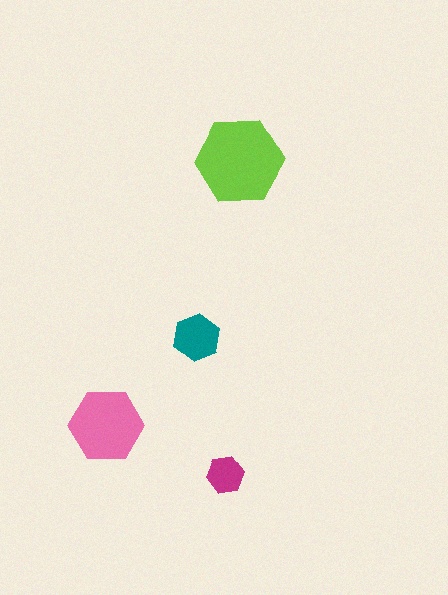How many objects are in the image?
There are 4 objects in the image.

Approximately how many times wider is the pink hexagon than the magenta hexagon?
About 2 times wider.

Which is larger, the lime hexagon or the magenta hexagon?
The lime one.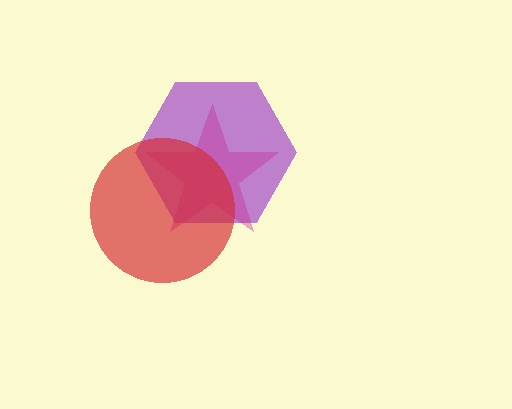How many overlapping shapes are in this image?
There are 3 overlapping shapes in the image.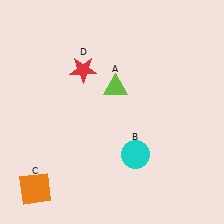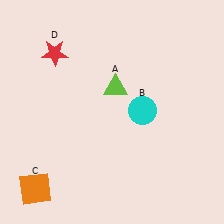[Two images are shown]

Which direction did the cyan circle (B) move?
The cyan circle (B) moved up.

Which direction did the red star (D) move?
The red star (D) moved left.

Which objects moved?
The objects that moved are: the cyan circle (B), the red star (D).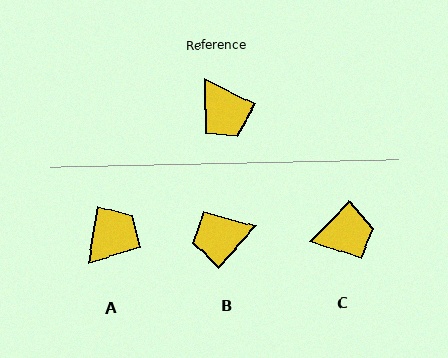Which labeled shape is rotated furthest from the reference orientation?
A, about 107 degrees away.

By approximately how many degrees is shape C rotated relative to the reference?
Approximately 71 degrees counter-clockwise.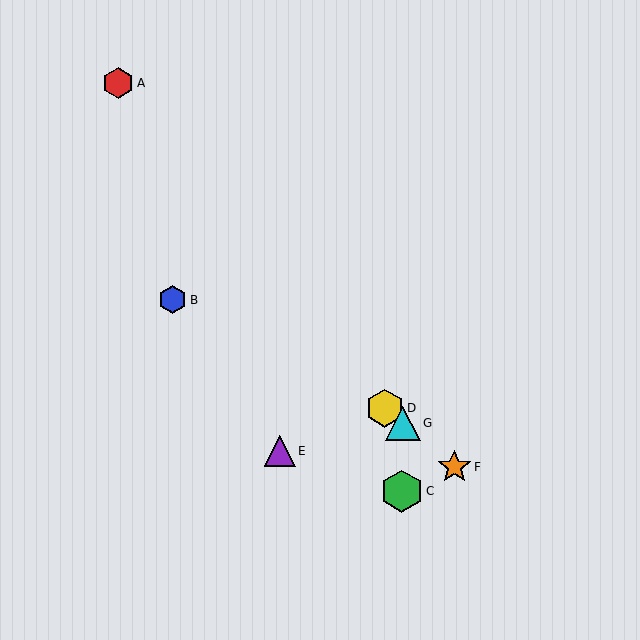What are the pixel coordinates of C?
Object C is at (402, 491).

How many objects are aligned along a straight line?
3 objects (D, F, G) are aligned along a straight line.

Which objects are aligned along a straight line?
Objects D, F, G are aligned along a straight line.